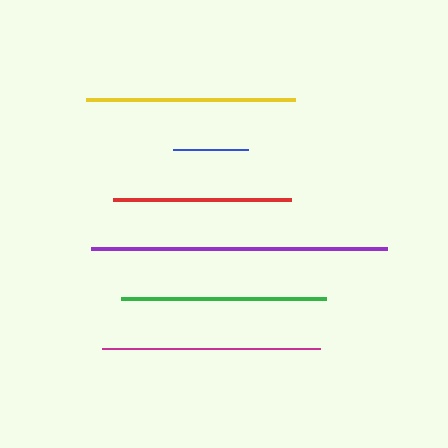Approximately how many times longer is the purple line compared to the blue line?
The purple line is approximately 3.9 times the length of the blue line.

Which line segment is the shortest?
The blue line is the shortest at approximately 75 pixels.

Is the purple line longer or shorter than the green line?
The purple line is longer than the green line.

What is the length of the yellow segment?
The yellow segment is approximately 209 pixels long.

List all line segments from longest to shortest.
From longest to shortest: purple, magenta, yellow, green, red, blue.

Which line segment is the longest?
The purple line is the longest at approximately 296 pixels.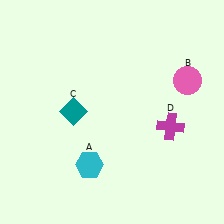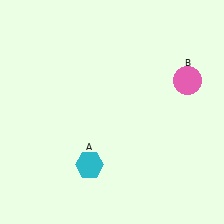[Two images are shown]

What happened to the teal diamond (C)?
The teal diamond (C) was removed in Image 2. It was in the top-left area of Image 1.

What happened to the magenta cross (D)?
The magenta cross (D) was removed in Image 2. It was in the bottom-right area of Image 1.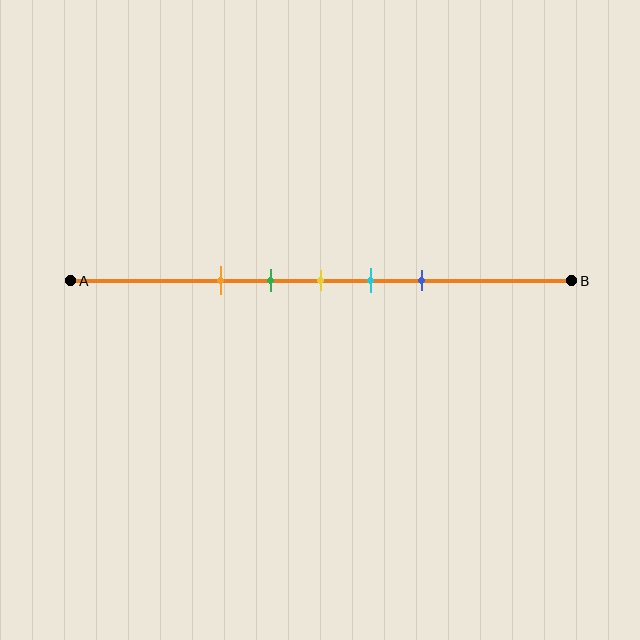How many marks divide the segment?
There are 5 marks dividing the segment.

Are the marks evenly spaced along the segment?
Yes, the marks are approximately evenly spaced.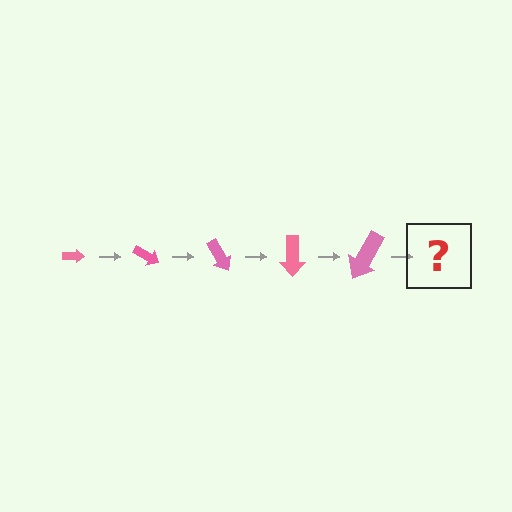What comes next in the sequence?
The next element should be an arrow, larger than the previous one and rotated 150 degrees from the start.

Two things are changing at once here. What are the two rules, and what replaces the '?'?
The two rules are that the arrow grows larger each step and it rotates 30 degrees each step. The '?' should be an arrow, larger than the previous one and rotated 150 degrees from the start.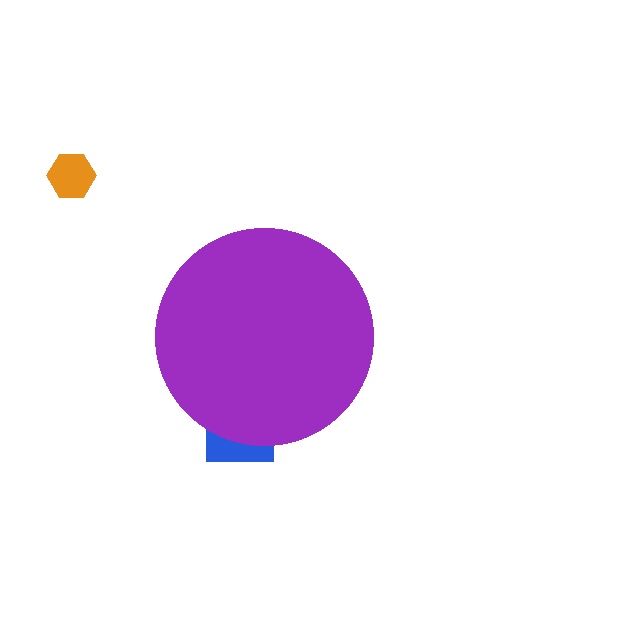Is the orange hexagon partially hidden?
No, the orange hexagon is fully visible.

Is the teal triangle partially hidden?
Yes, the teal triangle is partially hidden behind the purple circle.